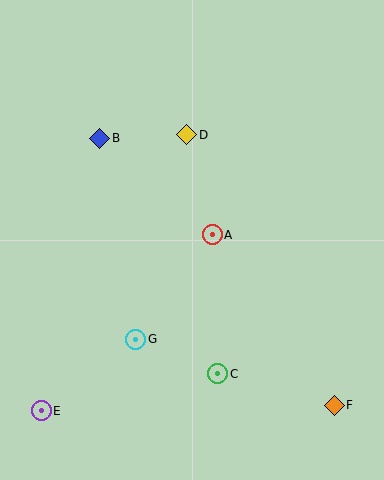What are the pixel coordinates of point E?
Point E is at (41, 411).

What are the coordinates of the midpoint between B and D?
The midpoint between B and D is at (143, 136).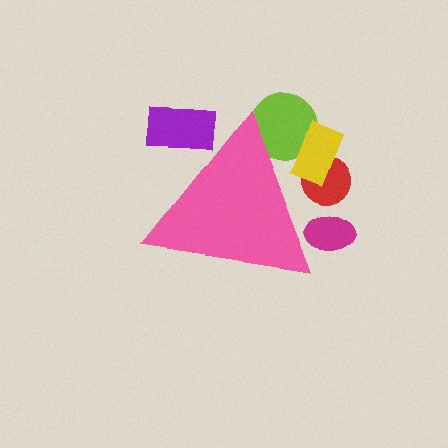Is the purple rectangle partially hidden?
Yes, the purple rectangle is partially hidden behind the pink triangle.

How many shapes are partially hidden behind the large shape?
6 shapes are partially hidden.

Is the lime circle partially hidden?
Yes, the lime circle is partially hidden behind the pink triangle.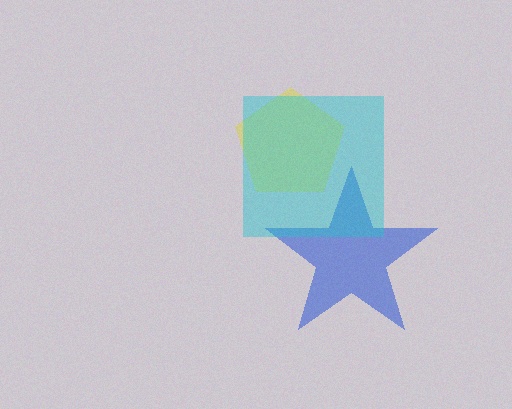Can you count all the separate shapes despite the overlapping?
Yes, there are 3 separate shapes.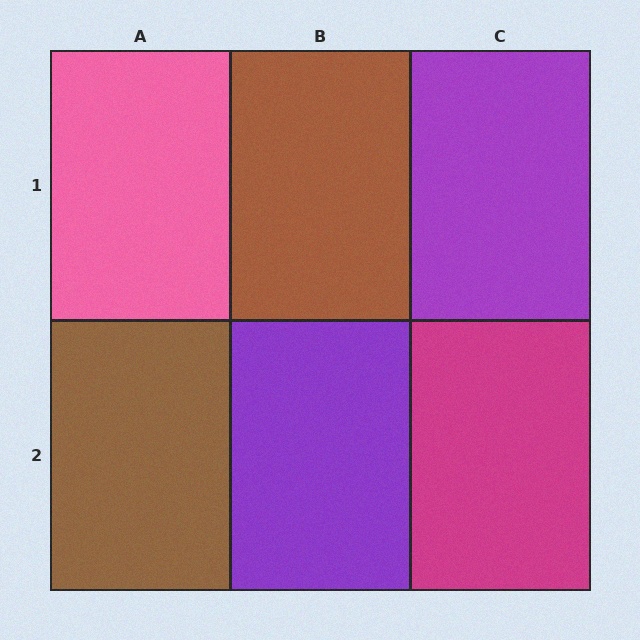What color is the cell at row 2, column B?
Purple.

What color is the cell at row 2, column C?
Magenta.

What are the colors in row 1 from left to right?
Pink, brown, purple.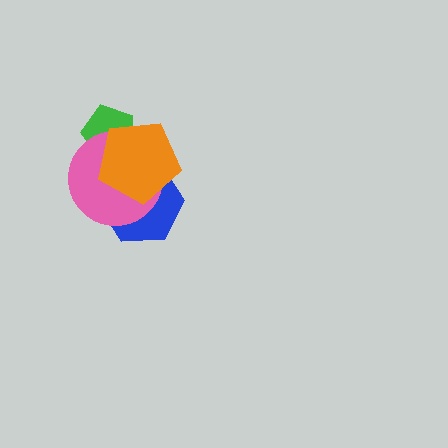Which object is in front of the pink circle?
The orange pentagon is in front of the pink circle.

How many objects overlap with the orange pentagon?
3 objects overlap with the orange pentagon.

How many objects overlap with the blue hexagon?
2 objects overlap with the blue hexagon.